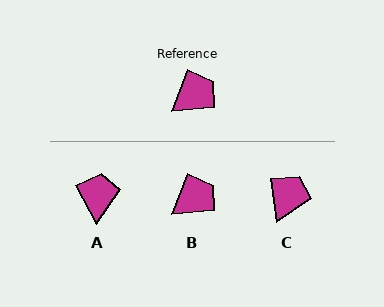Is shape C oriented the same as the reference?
No, it is off by about 29 degrees.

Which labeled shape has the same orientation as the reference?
B.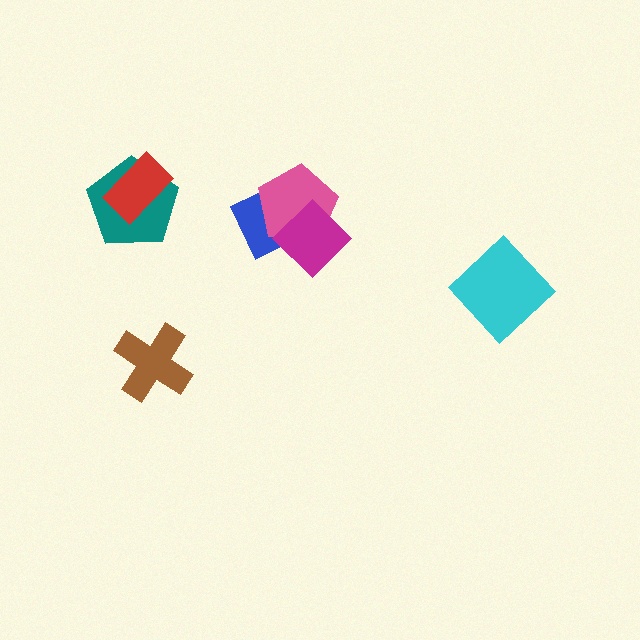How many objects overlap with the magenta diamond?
2 objects overlap with the magenta diamond.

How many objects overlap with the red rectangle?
1 object overlaps with the red rectangle.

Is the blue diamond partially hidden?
Yes, it is partially covered by another shape.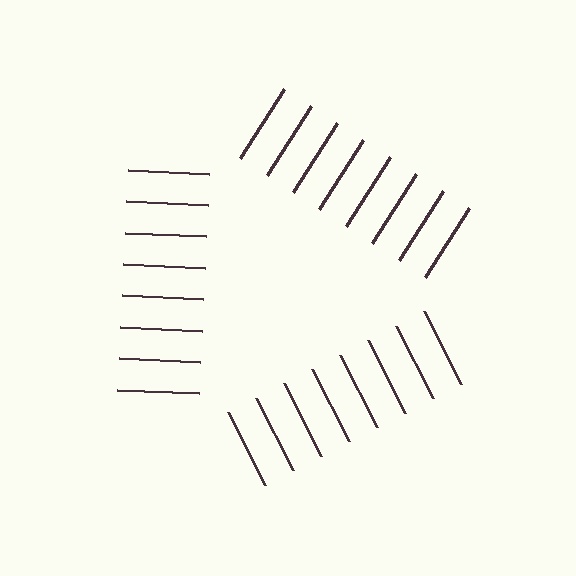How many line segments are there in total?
24 — 8 along each of the 3 edges.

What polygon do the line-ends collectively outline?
An illusory triangle — the line segments terminate on its edges but no continuous stroke is drawn.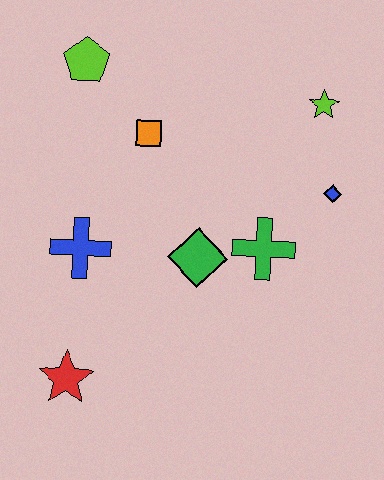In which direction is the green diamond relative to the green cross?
The green diamond is to the left of the green cross.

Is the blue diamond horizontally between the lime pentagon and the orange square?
No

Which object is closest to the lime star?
The blue diamond is closest to the lime star.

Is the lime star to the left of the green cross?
No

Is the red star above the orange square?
No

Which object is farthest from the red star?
The lime star is farthest from the red star.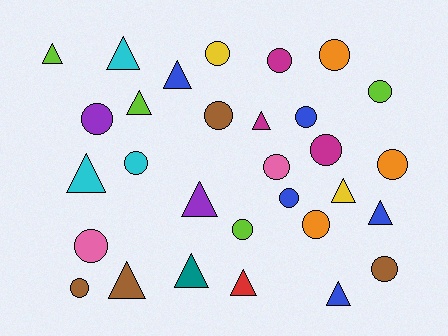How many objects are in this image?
There are 30 objects.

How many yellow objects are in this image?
There are 2 yellow objects.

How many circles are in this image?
There are 17 circles.